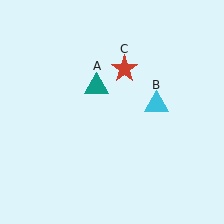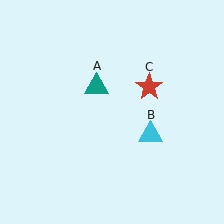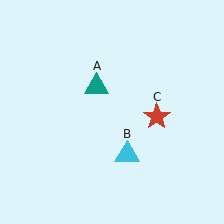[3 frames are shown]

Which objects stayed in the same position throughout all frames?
Teal triangle (object A) remained stationary.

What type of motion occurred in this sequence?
The cyan triangle (object B), red star (object C) rotated clockwise around the center of the scene.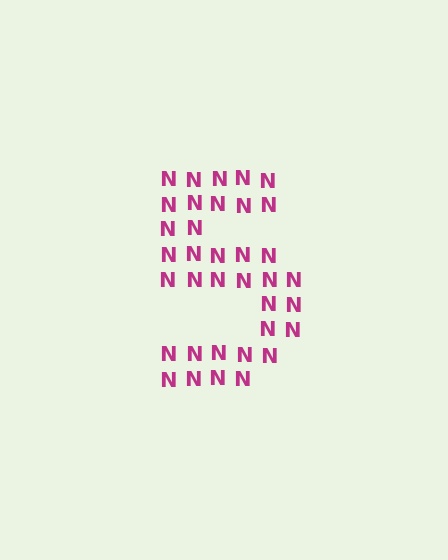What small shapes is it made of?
It is made of small letter N's.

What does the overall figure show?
The overall figure shows the digit 5.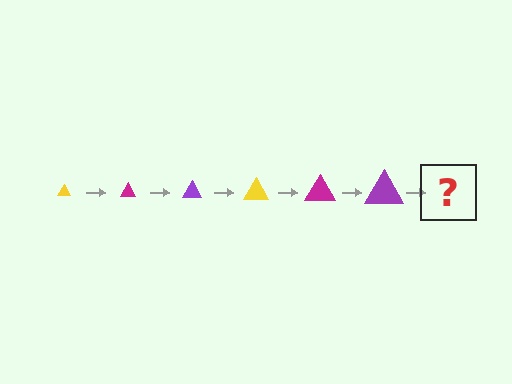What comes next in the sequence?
The next element should be a yellow triangle, larger than the previous one.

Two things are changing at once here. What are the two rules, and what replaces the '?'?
The two rules are that the triangle grows larger each step and the color cycles through yellow, magenta, and purple. The '?' should be a yellow triangle, larger than the previous one.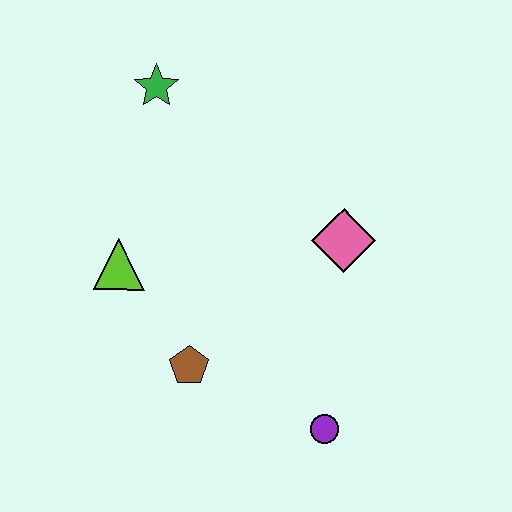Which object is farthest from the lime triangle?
The purple circle is farthest from the lime triangle.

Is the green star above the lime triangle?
Yes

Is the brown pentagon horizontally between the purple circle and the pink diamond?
No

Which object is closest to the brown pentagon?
The lime triangle is closest to the brown pentagon.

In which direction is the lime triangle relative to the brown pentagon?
The lime triangle is above the brown pentagon.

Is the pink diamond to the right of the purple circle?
Yes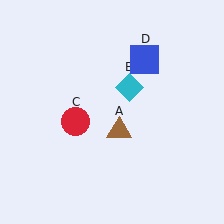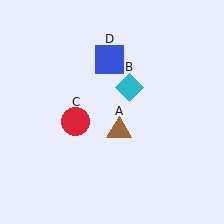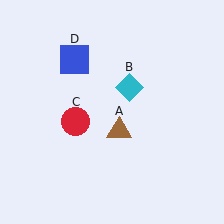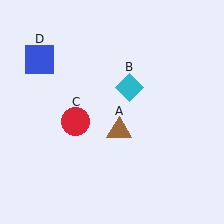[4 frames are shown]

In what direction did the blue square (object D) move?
The blue square (object D) moved left.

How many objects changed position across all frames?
1 object changed position: blue square (object D).